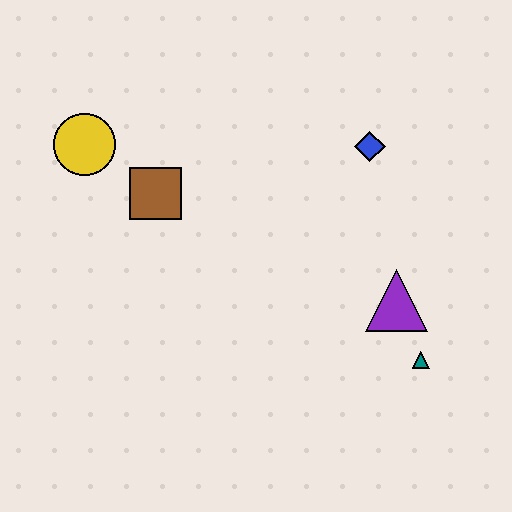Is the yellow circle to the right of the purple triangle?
No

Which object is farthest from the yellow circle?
The teal triangle is farthest from the yellow circle.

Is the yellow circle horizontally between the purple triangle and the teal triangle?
No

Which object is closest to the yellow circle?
The brown square is closest to the yellow circle.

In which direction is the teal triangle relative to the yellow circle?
The teal triangle is to the right of the yellow circle.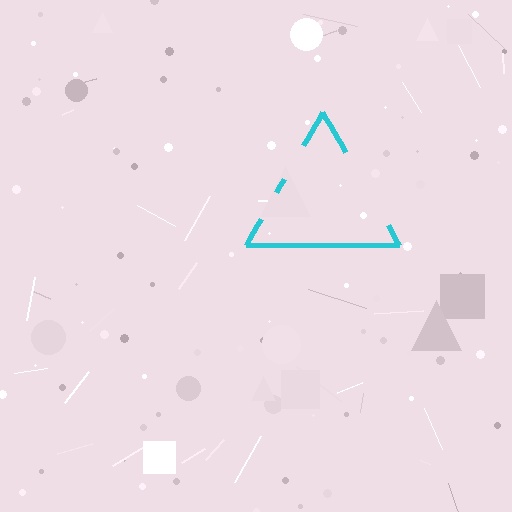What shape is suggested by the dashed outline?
The dashed outline suggests a triangle.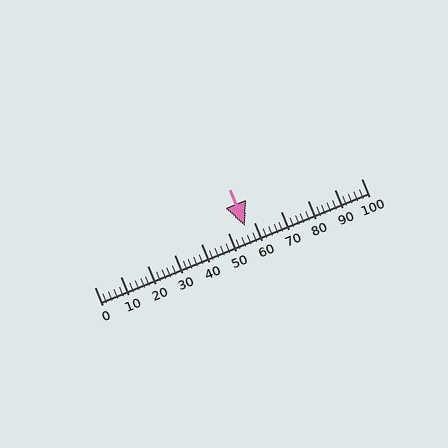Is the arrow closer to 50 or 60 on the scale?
The arrow is closer to 60.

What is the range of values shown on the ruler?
The ruler shows values from 0 to 100.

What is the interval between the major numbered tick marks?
The major tick marks are spaced 10 units apart.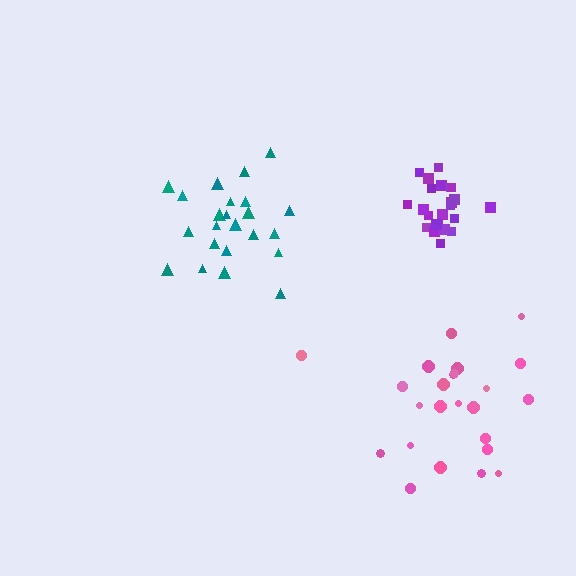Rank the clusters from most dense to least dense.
purple, pink, teal.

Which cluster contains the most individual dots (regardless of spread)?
Pink (25).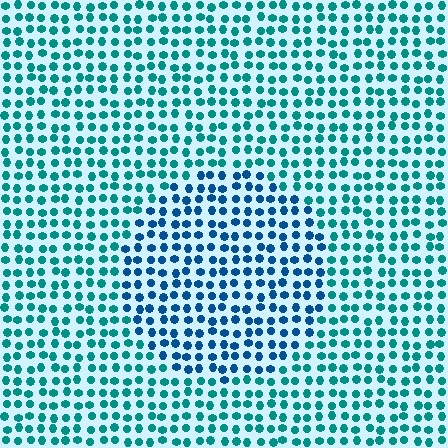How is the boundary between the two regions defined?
The boundary is defined purely by a slight shift in hue (about 33 degrees). Spacing, size, and orientation are identical on both sides.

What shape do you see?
I see a circle.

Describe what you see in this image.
The image is filled with small teal elements in a uniform arrangement. A circle-shaped region is visible where the elements are tinted to a slightly different hue, forming a subtle color boundary.